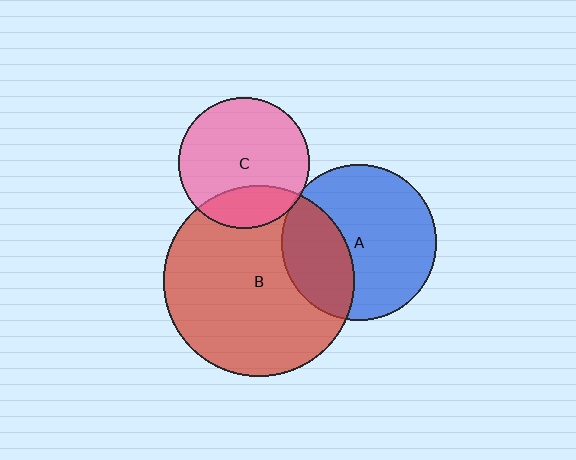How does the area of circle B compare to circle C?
Approximately 2.1 times.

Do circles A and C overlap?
Yes.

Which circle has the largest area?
Circle B (red).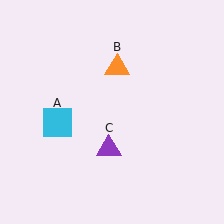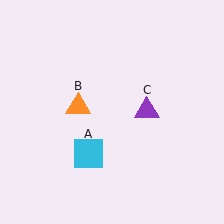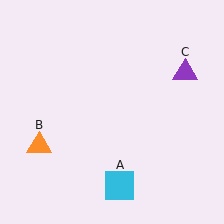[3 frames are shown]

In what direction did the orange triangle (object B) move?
The orange triangle (object B) moved down and to the left.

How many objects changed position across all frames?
3 objects changed position: cyan square (object A), orange triangle (object B), purple triangle (object C).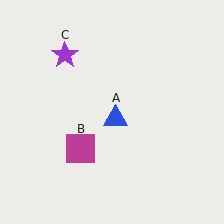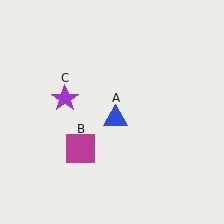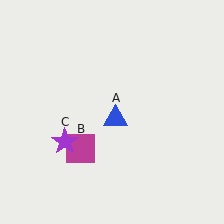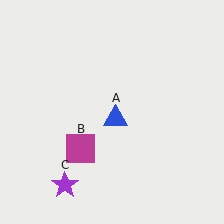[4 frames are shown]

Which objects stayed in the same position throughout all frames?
Blue triangle (object A) and magenta square (object B) remained stationary.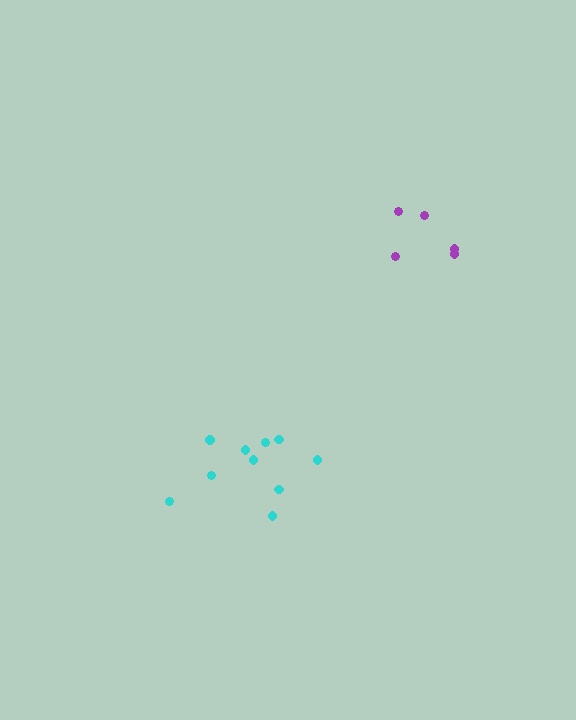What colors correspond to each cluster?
The clusters are colored: purple, cyan.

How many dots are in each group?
Group 1: 5 dots, Group 2: 10 dots (15 total).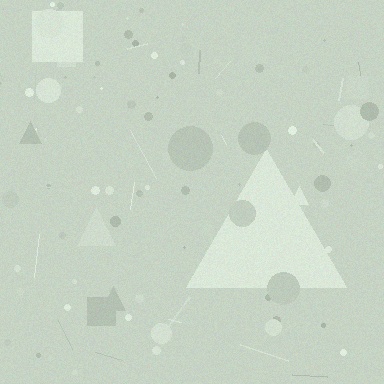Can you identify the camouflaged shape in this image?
The camouflaged shape is a triangle.